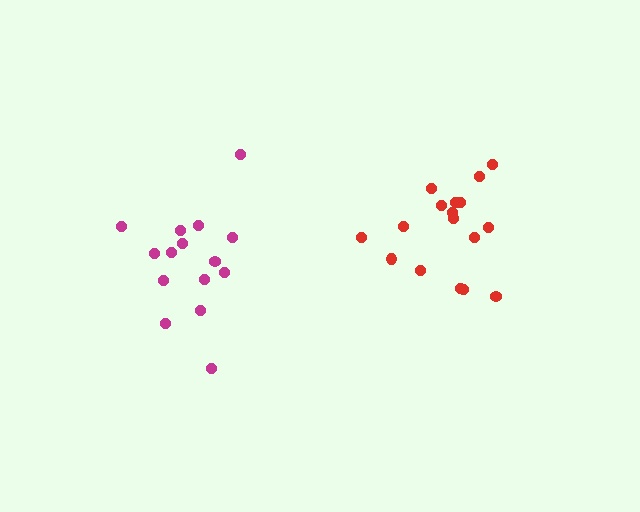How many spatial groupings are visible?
There are 2 spatial groupings.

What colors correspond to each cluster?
The clusters are colored: magenta, red.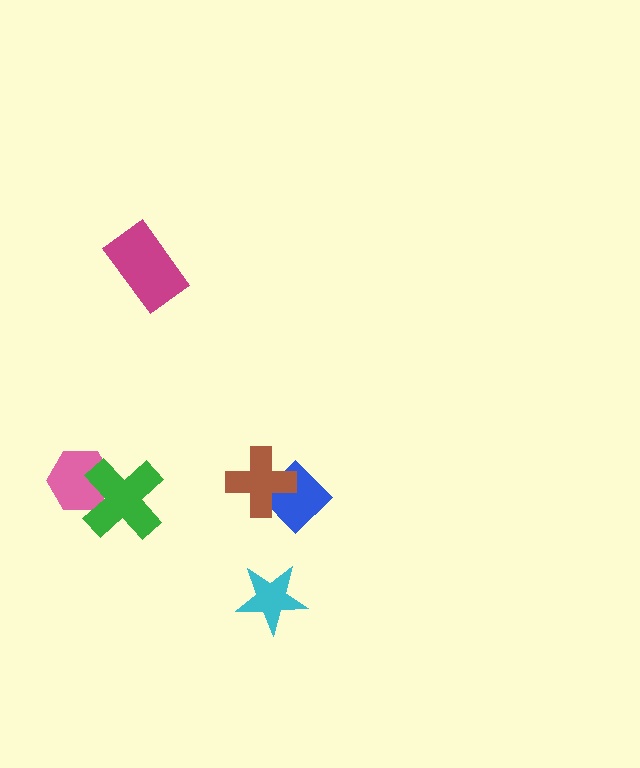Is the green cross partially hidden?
No, no other shape covers it.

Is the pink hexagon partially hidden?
Yes, it is partially covered by another shape.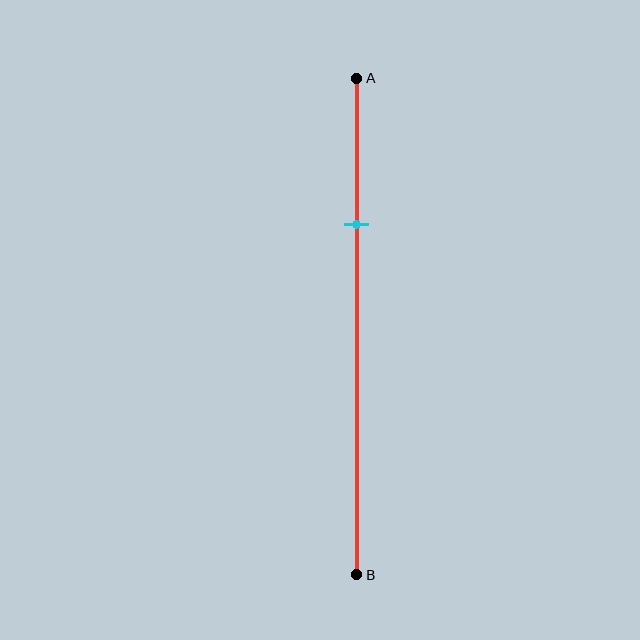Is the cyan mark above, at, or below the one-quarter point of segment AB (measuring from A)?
The cyan mark is below the one-quarter point of segment AB.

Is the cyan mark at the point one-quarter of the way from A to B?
No, the mark is at about 30% from A, not at the 25% one-quarter point.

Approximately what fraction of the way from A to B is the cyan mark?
The cyan mark is approximately 30% of the way from A to B.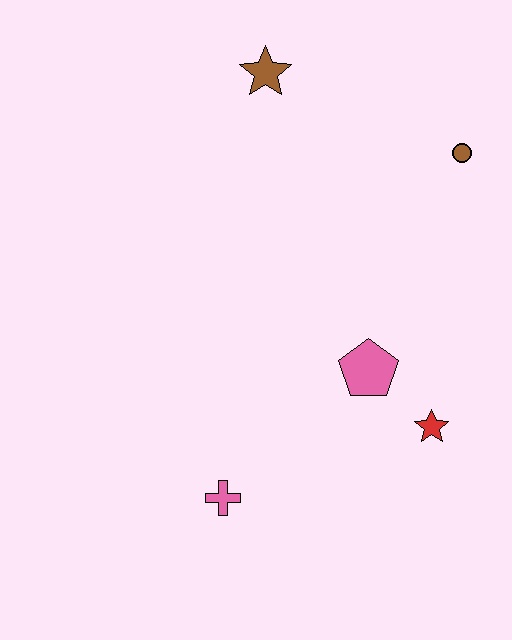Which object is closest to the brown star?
The brown circle is closest to the brown star.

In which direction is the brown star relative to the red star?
The brown star is above the red star.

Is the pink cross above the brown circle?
No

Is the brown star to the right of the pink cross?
Yes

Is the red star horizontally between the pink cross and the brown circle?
Yes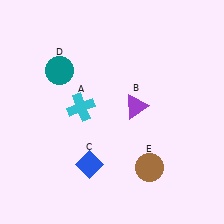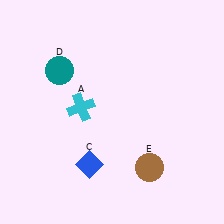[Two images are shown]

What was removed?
The purple triangle (B) was removed in Image 2.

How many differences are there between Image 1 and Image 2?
There is 1 difference between the two images.